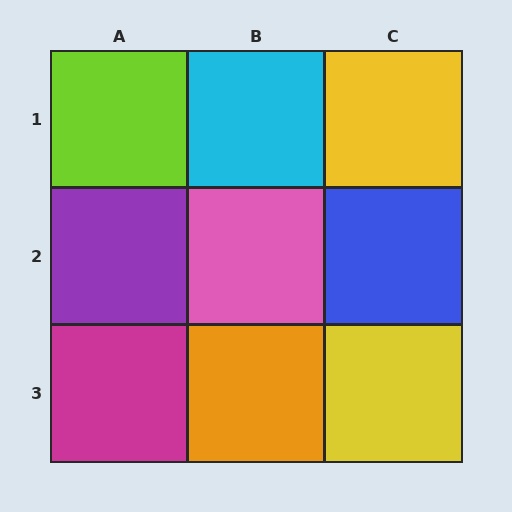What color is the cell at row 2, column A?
Purple.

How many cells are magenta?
1 cell is magenta.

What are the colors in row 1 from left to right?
Lime, cyan, yellow.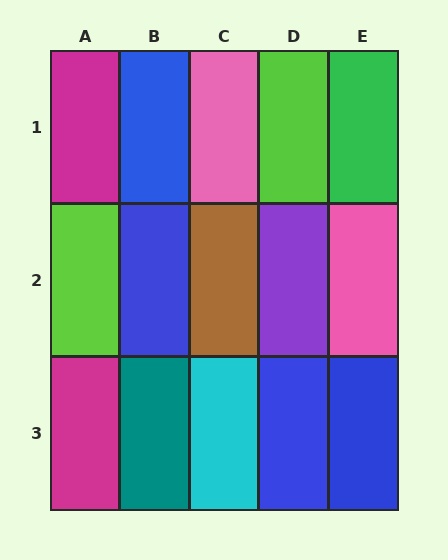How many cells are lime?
2 cells are lime.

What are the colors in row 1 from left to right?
Magenta, blue, pink, lime, green.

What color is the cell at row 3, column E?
Blue.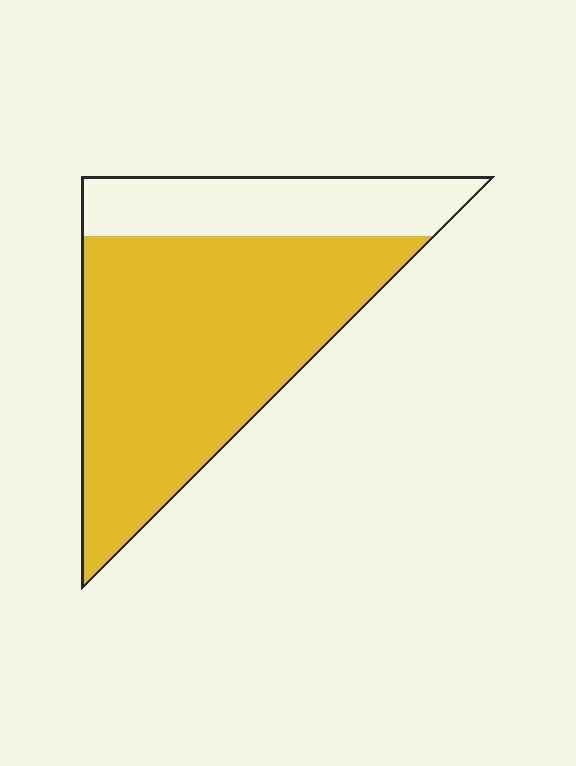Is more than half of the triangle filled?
Yes.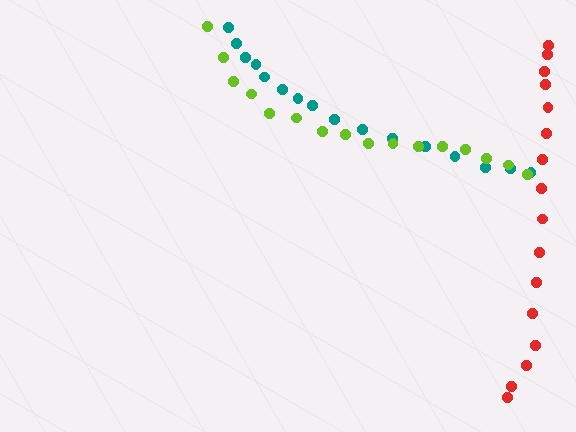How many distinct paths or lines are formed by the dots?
There are 3 distinct paths.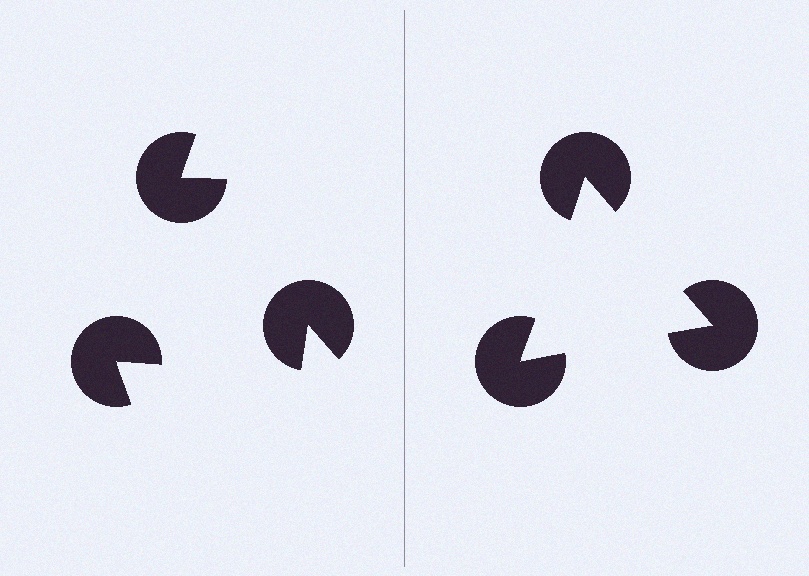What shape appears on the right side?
An illusory triangle.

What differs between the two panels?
The pac-man discs are positioned identically on both sides; only the wedge orientations differ. On the right they align to a triangle; on the left they are misaligned.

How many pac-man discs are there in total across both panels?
6 — 3 on each side.